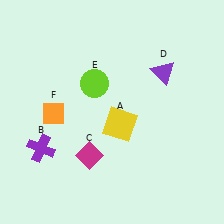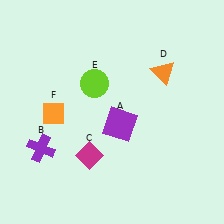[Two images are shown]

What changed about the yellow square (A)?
In Image 1, A is yellow. In Image 2, it changed to purple.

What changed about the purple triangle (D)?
In Image 1, D is purple. In Image 2, it changed to orange.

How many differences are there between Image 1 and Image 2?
There are 2 differences between the two images.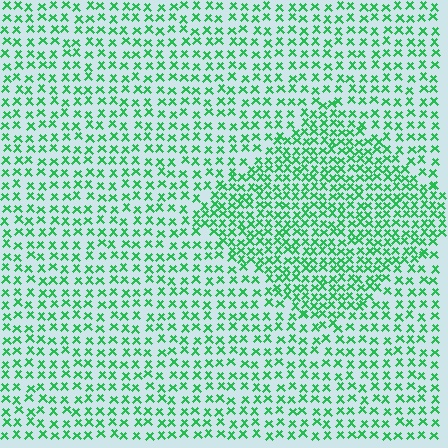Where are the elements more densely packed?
The elements are more densely packed inside the diamond boundary.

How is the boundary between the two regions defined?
The boundary is defined by a change in element density (approximately 1.7x ratio). All elements are the same color, size, and shape.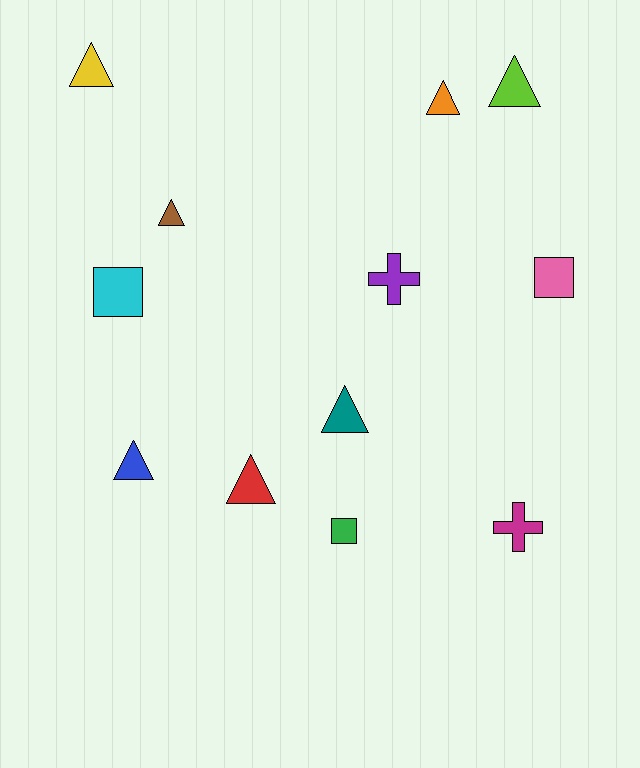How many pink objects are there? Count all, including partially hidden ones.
There is 1 pink object.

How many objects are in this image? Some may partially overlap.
There are 12 objects.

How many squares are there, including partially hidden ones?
There are 3 squares.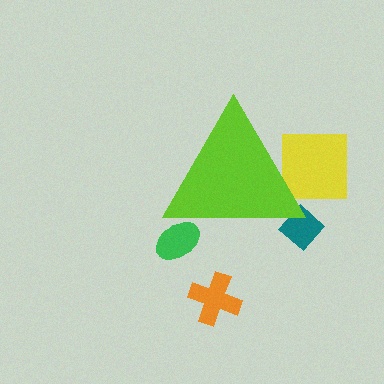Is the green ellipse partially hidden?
Yes, the green ellipse is partially hidden behind the lime triangle.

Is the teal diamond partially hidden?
Yes, the teal diamond is partially hidden behind the lime triangle.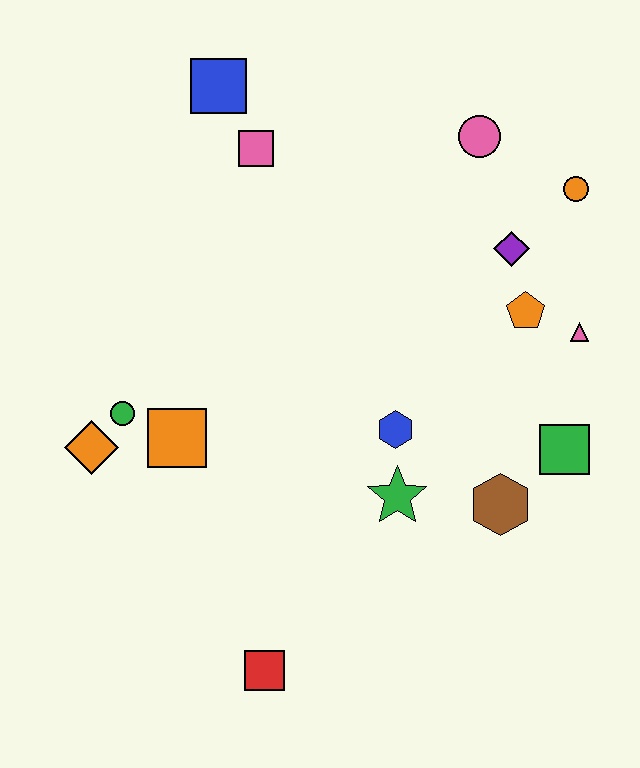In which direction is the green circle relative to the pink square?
The green circle is below the pink square.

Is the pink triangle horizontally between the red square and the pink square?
No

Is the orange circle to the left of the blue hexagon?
No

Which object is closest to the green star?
The blue hexagon is closest to the green star.